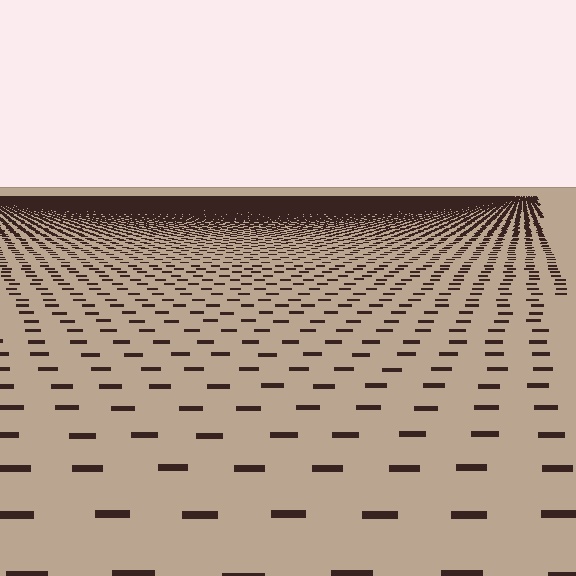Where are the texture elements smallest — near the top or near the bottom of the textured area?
Near the top.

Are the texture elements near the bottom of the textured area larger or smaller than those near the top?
Larger. Near the bottom, elements are closer to the viewer and appear at a bigger on-screen size.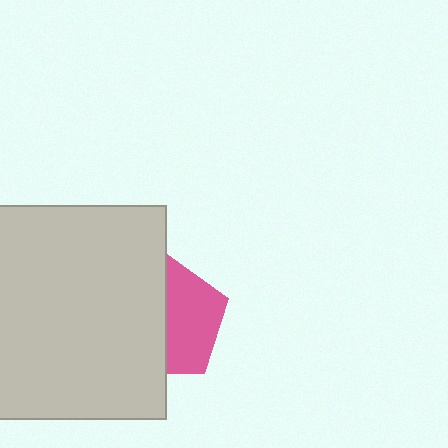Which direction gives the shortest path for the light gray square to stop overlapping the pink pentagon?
Moving left gives the shortest separation.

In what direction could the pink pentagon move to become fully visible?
The pink pentagon could move right. That would shift it out from behind the light gray square entirely.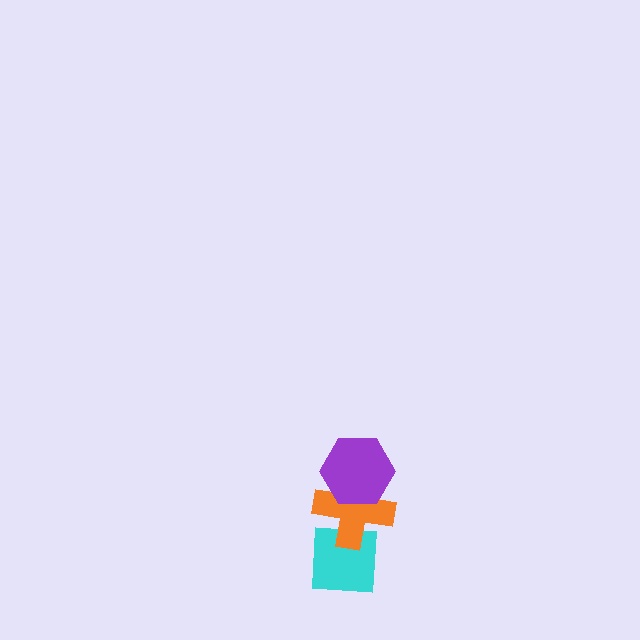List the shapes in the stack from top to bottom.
From top to bottom: the purple hexagon, the orange cross, the cyan square.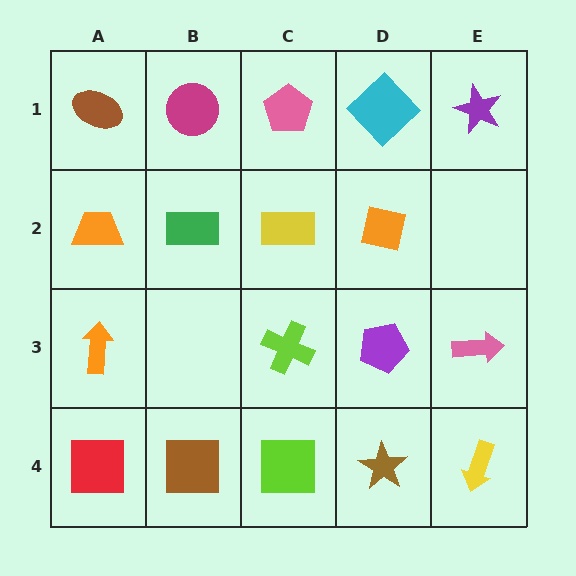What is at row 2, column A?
An orange trapezoid.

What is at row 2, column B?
A green rectangle.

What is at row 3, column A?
An orange arrow.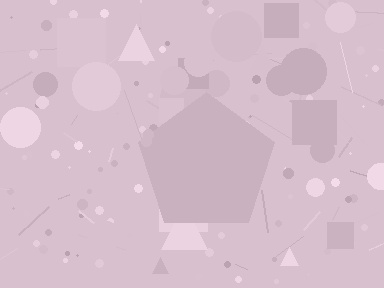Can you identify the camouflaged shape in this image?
The camouflaged shape is a pentagon.